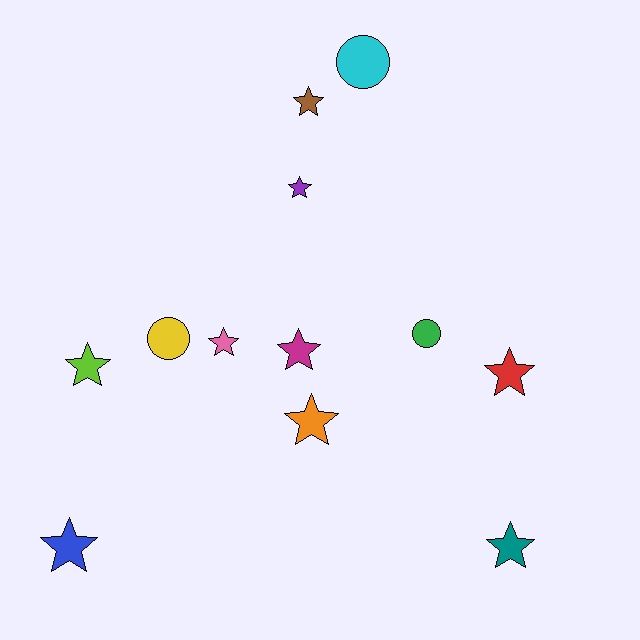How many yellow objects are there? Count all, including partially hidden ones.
There is 1 yellow object.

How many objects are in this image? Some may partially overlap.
There are 12 objects.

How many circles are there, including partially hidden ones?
There are 3 circles.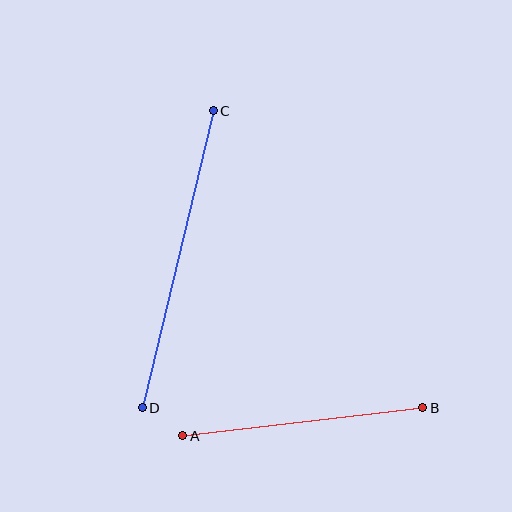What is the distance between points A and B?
The distance is approximately 242 pixels.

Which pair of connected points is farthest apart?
Points C and D are farthest apart.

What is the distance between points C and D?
The distance is approximately 305 pixels.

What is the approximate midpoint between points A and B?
The midpoint is at approximately (303, 422) pixels.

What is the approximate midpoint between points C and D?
The midpoint is at approximately (178, 259) pixels.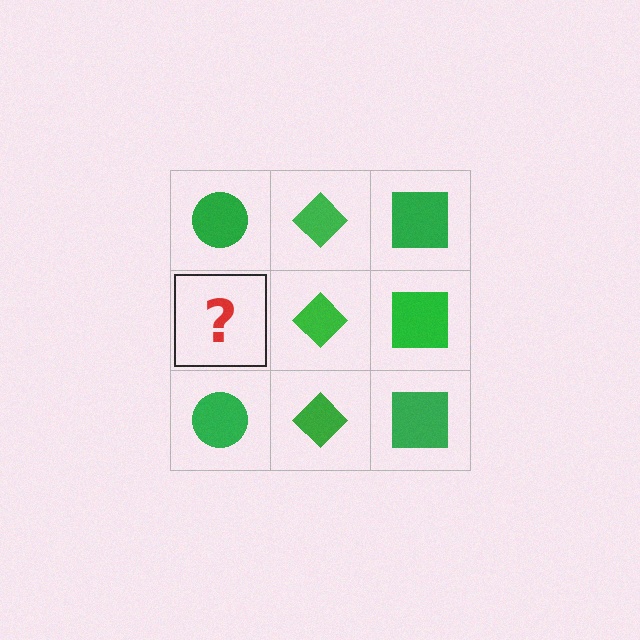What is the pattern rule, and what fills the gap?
The rule is that each column has a consistent shape. The gap should be filled with a green circle.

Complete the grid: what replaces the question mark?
The question mark should be replaced with a green circle.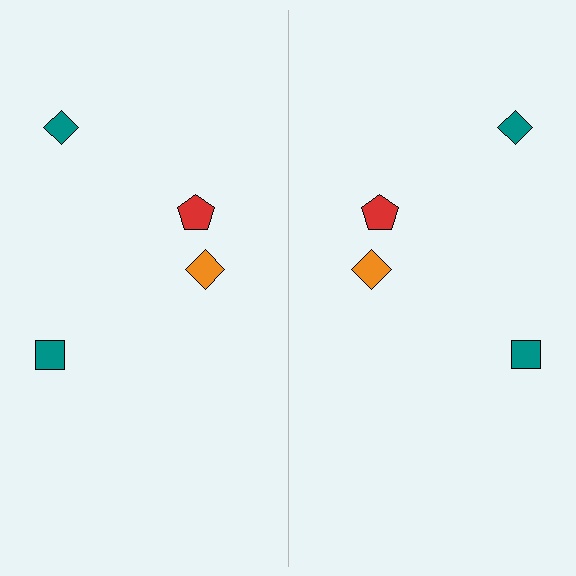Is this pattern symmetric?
Yes, this pattern has bilateral (reflection) symmetry.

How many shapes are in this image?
There are 8 shapes in this image.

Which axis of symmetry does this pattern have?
The pattern has a vertical axis of symmetry running through the center of the image.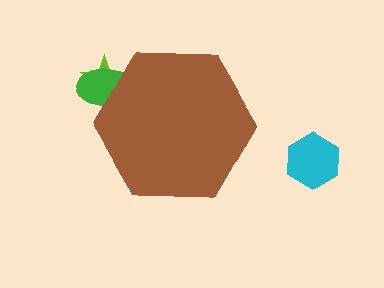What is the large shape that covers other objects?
A brown hexagon.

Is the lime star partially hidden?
Yes, the lime star is partially hidden behind the brown hexagon.